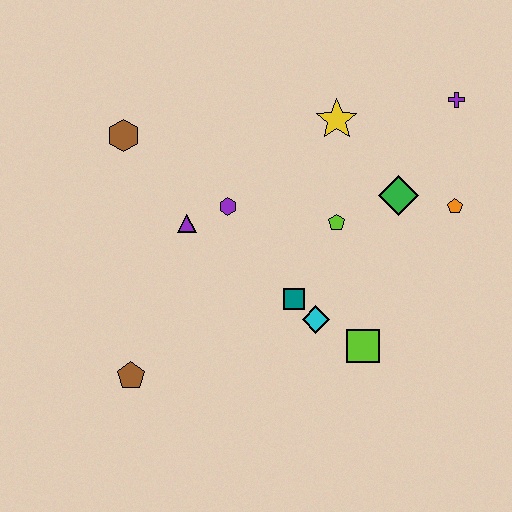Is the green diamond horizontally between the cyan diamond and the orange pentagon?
Yes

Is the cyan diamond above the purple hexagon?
No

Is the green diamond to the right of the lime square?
Yes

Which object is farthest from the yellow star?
The brown pentagon is farthest from the yellow star.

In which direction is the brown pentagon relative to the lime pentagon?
The brown pentagon is to the left of the lime pentagon.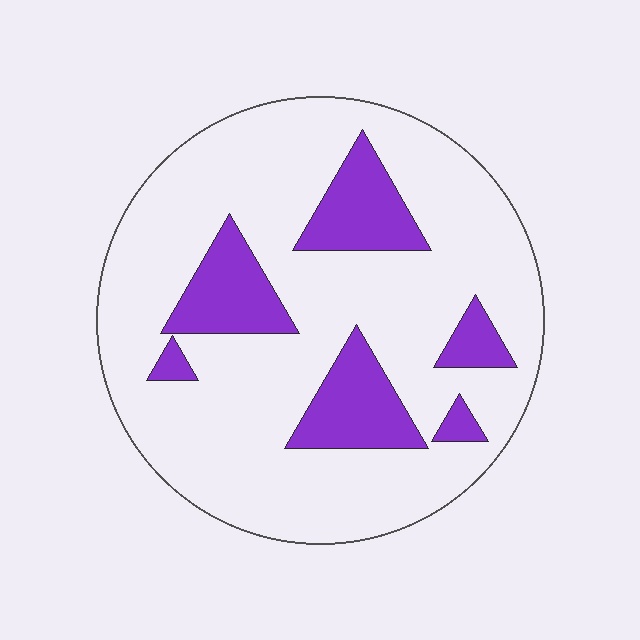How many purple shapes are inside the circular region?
6.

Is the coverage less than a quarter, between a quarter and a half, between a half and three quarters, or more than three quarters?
Less than a quarter.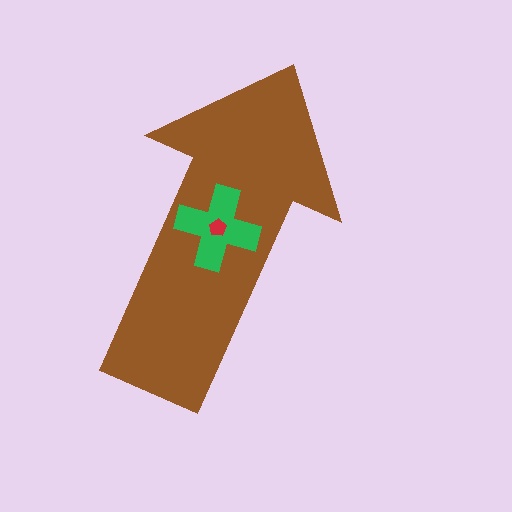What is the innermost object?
The red pentagon.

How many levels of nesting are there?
3.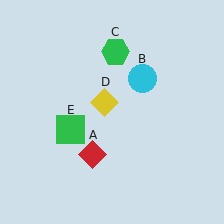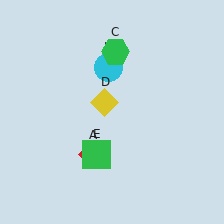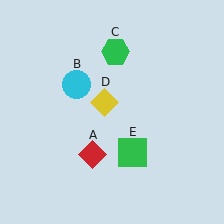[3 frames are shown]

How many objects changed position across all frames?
2 objects changed position: cyan circle (object B), green square (object E).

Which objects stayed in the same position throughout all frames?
Red diamond (object A) and green hexagon (object C) and yellow diamond (object D) remained stationary.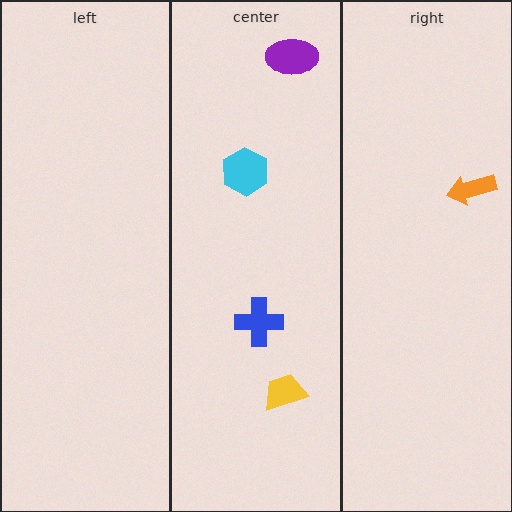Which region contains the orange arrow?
The right region.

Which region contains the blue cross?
The center region.